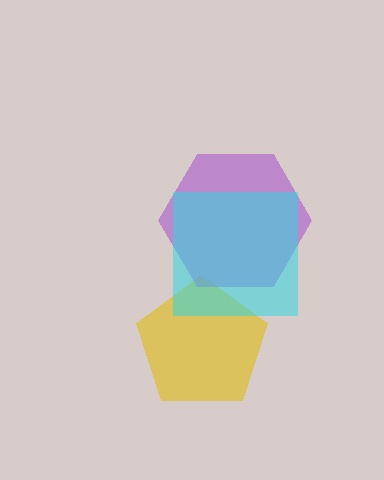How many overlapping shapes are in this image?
There are 3 overlapping shapes in the image.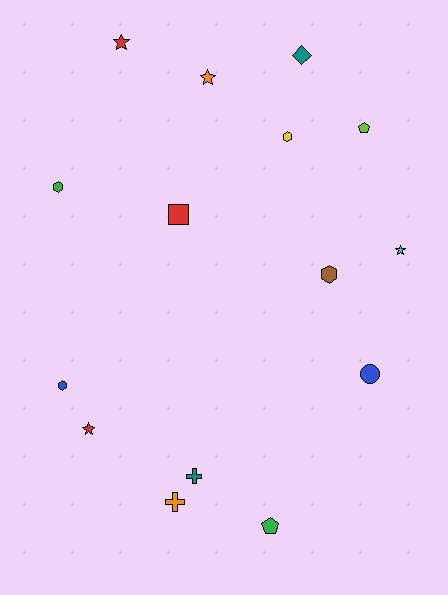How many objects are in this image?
There are 15 objects.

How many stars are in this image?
There are 4 stars.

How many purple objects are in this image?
There are no purple objects.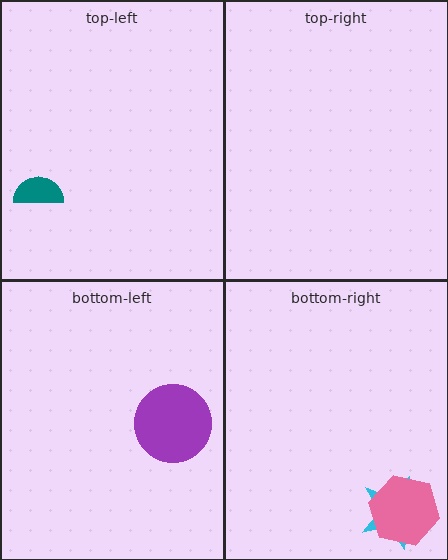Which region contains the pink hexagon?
The bottom-right region.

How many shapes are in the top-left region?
1.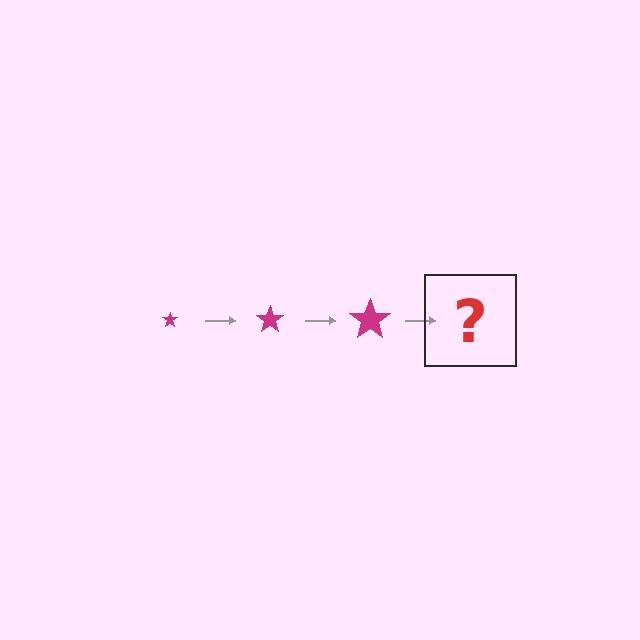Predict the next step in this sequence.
The next step is a magenta star, larger than the previous one.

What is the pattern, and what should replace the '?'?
The pattern is that the star gets progressively larger each step. The '?' should be a magenta star, larger than the previous one.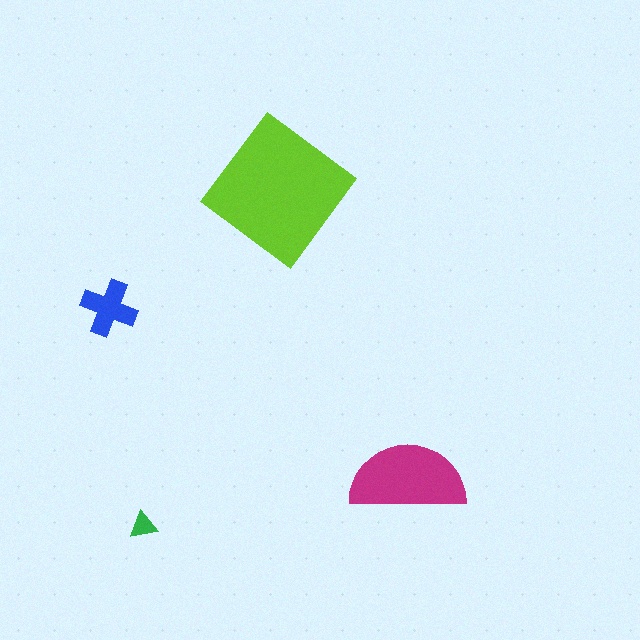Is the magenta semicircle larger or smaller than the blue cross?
Larger.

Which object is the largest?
The lime diamond.